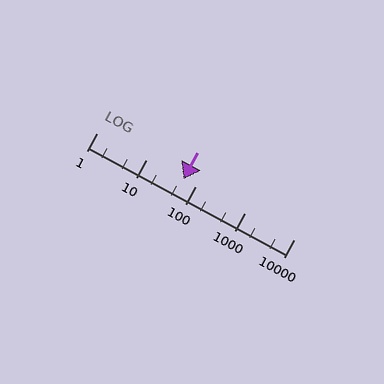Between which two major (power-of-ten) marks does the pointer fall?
The pointer is between 10 and 100.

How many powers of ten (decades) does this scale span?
The scale spans 4 decades, from 1 to 10000.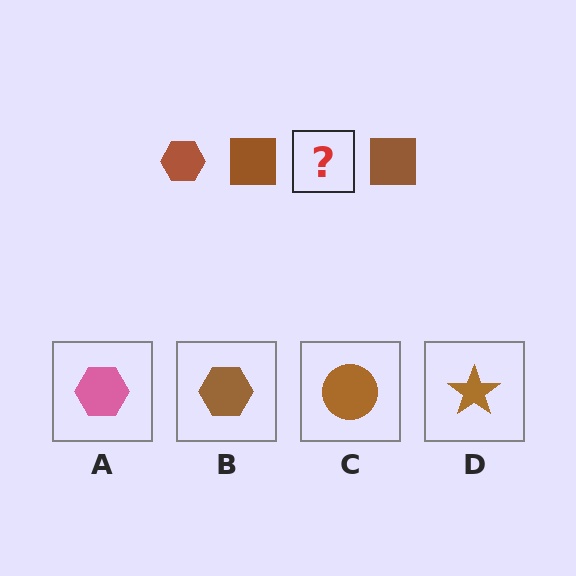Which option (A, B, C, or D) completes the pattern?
B.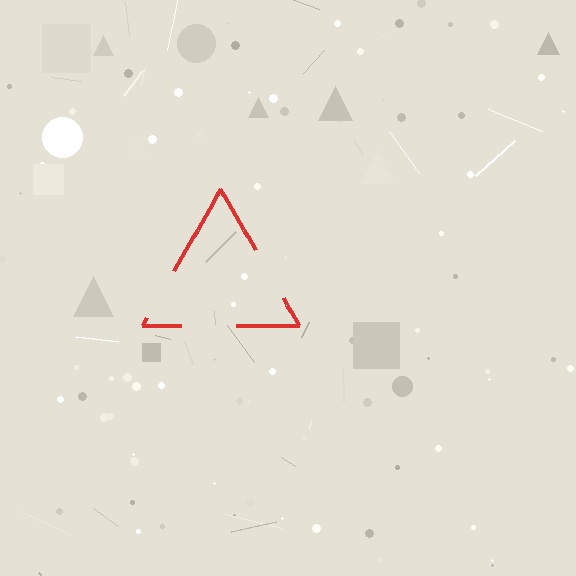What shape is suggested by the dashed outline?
The dashed outline suggests a triangle.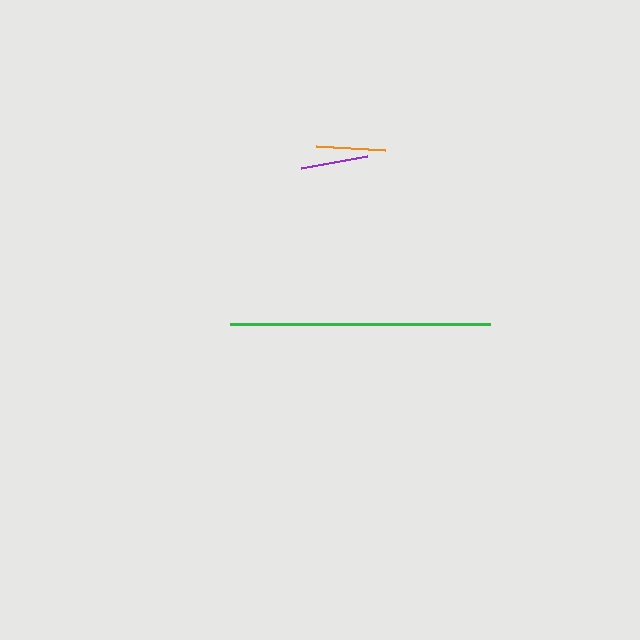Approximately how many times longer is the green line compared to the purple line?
The green line is approximately 3.8 times the length of the purple line.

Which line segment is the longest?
The green line is the longest at approximately 260 pixels.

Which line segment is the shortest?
The purple line is the shortest at approximately 67 pixels.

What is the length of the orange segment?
The orange segment is approximately 69 pixels long.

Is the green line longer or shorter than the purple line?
The green line is longer than the purple line.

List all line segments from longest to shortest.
From longest to shortest: green, orange, purple.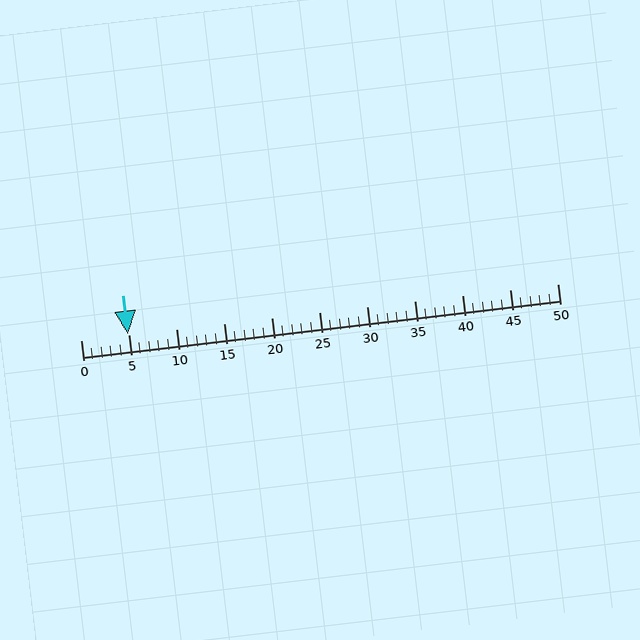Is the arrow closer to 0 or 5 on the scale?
The arrow is closer to 5.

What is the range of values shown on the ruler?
The ruler shows values from 0 to 50.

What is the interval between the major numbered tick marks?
The major tick marks are spaced 5 units apart.